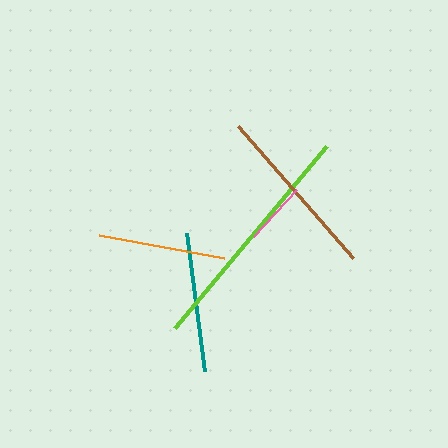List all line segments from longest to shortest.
From longest to shortest: lime, brown, teal, orange, pink.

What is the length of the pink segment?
The pink segment is approximately 64 pixels long.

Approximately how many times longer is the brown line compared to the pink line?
The brown line is approximately 2.7 times the length of the pink line.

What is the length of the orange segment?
The orange segment is approximately 127 pixels long.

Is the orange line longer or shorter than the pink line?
The orange line is longer than the pink line.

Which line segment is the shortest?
The pink line is the shortest at approximately 64 pixels.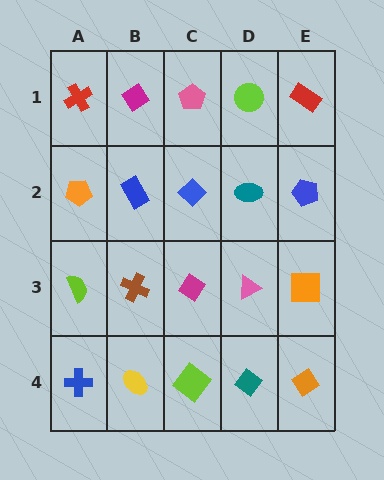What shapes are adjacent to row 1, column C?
A blue diamond (row 2, column C), a magenta diamond (row 1, column B), a lime circle (row 1, column D).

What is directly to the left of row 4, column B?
A blue cross.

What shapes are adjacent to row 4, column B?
A brown cross (row 3, column B), a blue cross (row 4, column A), a lime diamond (row 4, column C).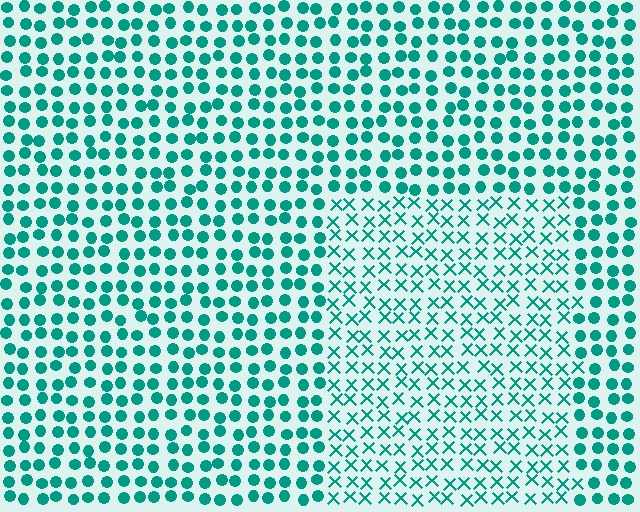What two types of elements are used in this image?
The image uses X marks inside the rectangle region and circles outside it.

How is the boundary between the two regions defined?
The boundary is defined by a change in element shape: X marks inside vs. circles outside. All elements share the same color and spacing.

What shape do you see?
I see a rectangle.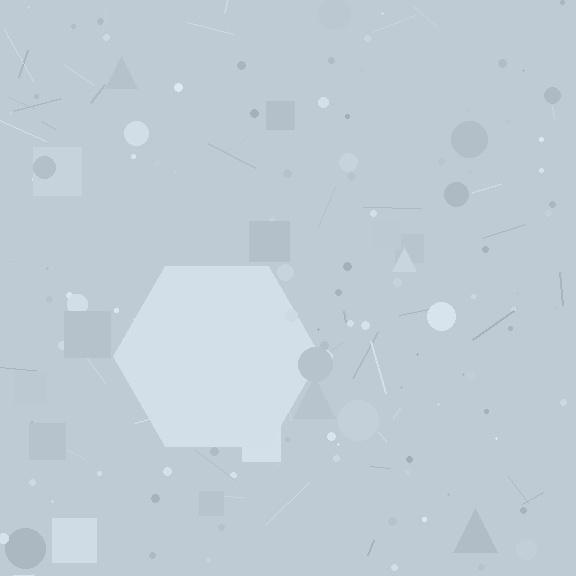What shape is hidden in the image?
A hexagon is hidden in the image.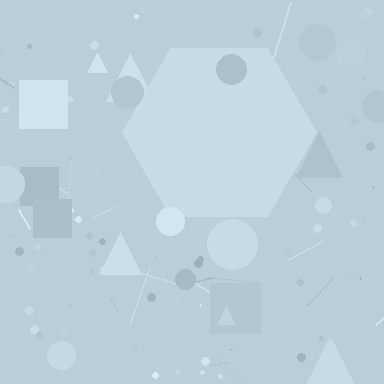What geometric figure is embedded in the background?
A hexagon is embedded in the background.